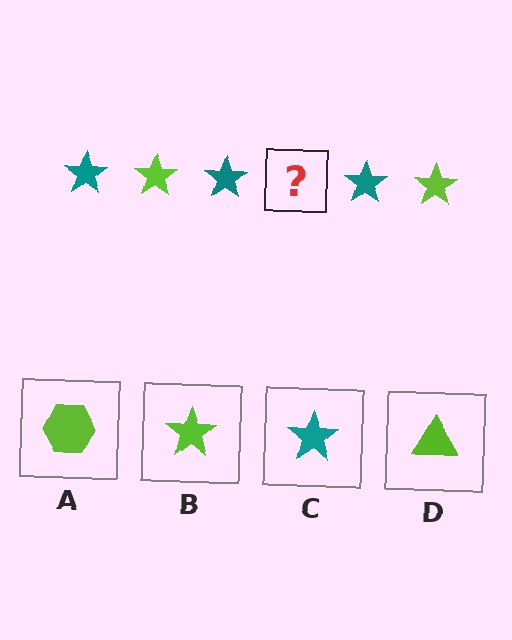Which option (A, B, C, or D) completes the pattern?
B.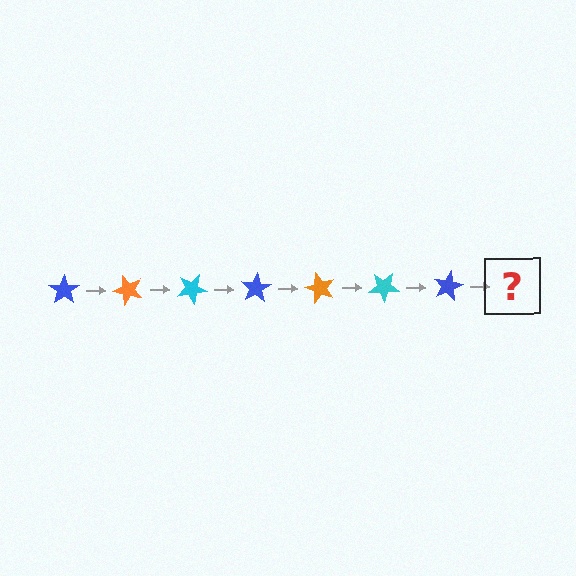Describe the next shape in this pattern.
It should be an orange star, rotated 350 degrees from the start.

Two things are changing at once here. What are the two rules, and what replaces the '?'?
The two rules are that it rotates 50 degrees each step and the color cycles through blue, orange, and cyan. The '?' should be an orange star, rotated 350 degrees from the start.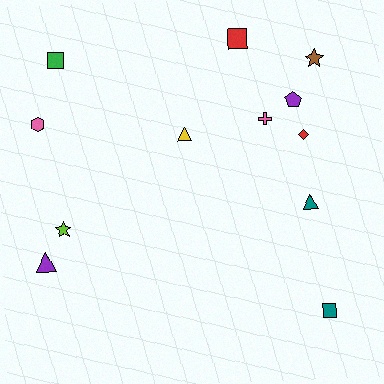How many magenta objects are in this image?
There are no magenta objects.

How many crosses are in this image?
There is 1 cross.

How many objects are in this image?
There are 12 objects.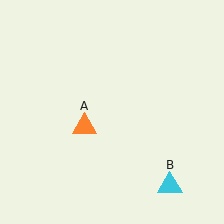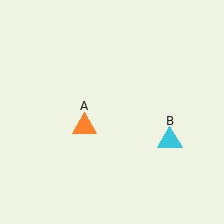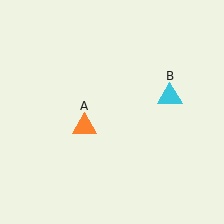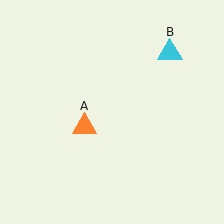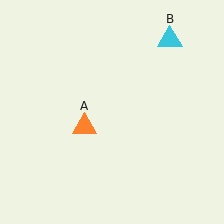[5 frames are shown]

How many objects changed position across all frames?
1 object changed position: cyan triangle (object B).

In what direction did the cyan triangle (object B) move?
The cyan triangle (object B) moved up.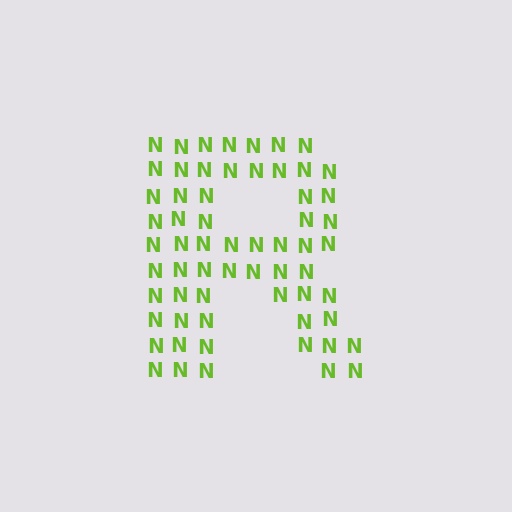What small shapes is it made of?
It is made of small letter N's.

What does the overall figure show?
The overall figure shows the letter R.